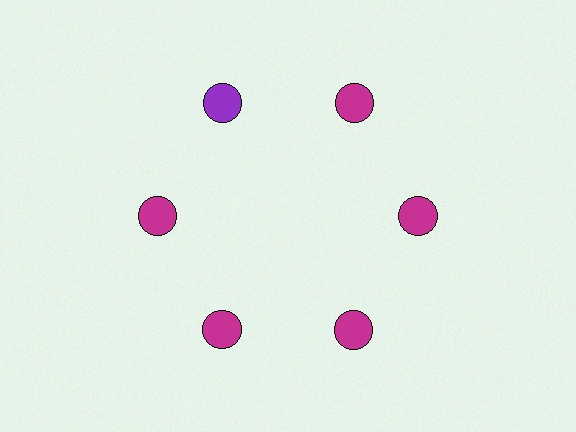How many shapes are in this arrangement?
There are 6 shapes arranged in a ring pattern.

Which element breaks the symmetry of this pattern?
The purple circle at roughly the 11 o'clock position breaks the symmetry. All other shapes are magenta circles.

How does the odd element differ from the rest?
It has a different color: purple instead of magenta.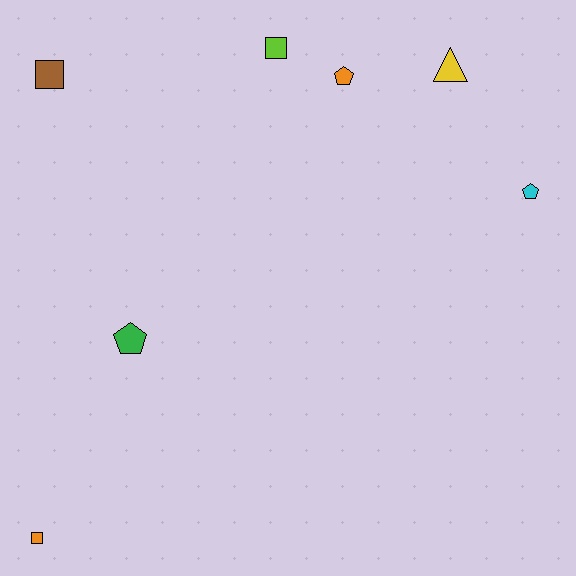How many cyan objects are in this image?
There is 1 cyan object.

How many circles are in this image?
There are no circles.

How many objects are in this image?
There are 7 objects.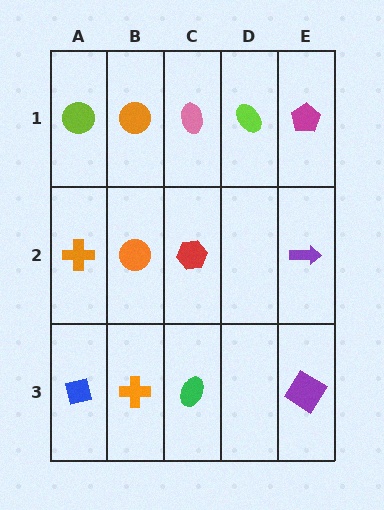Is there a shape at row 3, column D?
No, that cell is empty.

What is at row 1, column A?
A lime circle.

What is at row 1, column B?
An orange circle.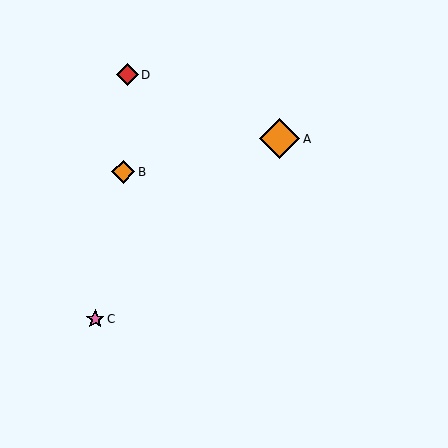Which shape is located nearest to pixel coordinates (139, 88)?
The red diamond (labeled D) at (128, 75) is nearest to that location.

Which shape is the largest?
The orange diamond (labeled A) is the largest.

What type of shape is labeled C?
Shape C is a pink star.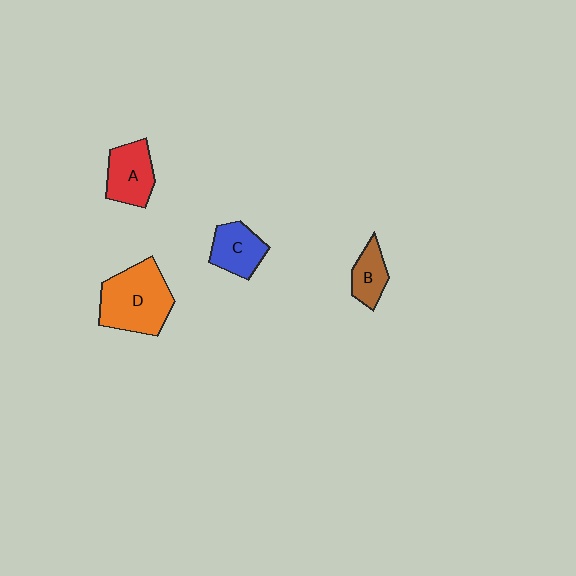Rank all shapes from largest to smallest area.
From largest to smallest: D (orange), A (red), C (blue), B (brown).